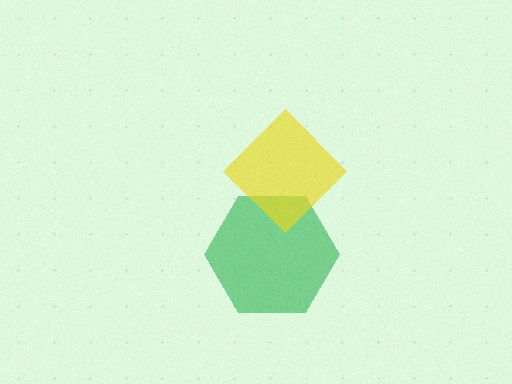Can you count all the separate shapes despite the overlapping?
Yes, there are 2 separate shapes.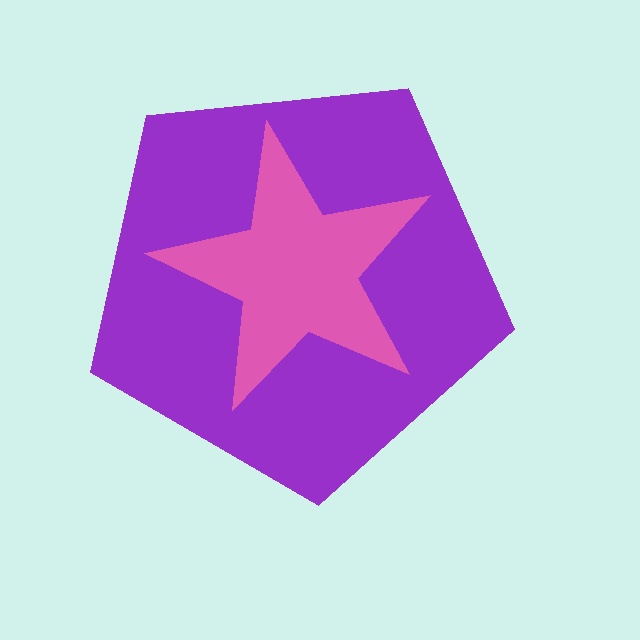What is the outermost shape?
The purple pentagon.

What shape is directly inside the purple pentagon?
The pink star.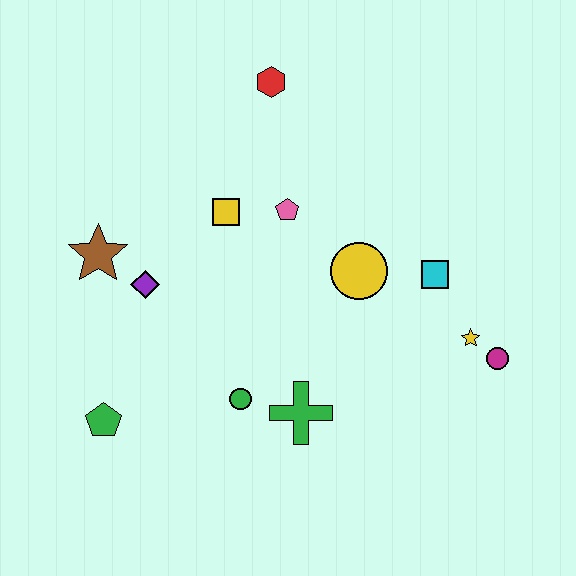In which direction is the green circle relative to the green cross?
The green circle is to the left of the green cross.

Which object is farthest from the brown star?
The magenta circle is farthest from the brown star.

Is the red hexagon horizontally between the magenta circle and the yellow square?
Yes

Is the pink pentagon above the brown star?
Yes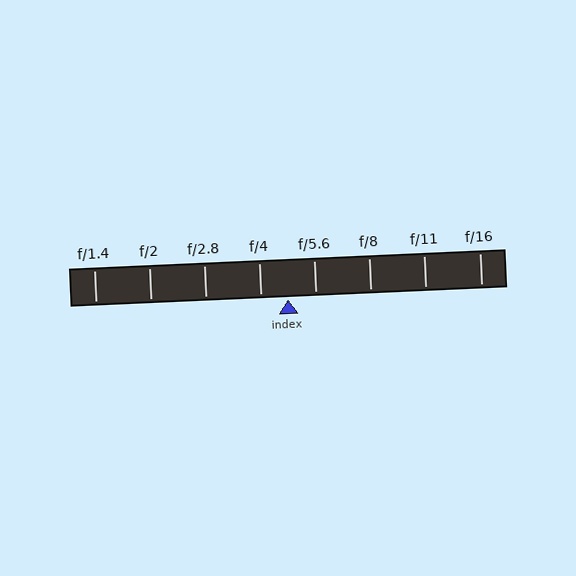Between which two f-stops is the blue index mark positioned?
The index mark is between f/4 and f/5.6.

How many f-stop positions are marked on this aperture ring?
There are 8 f-stop positions marked.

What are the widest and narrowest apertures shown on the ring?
The widest aperture shown is f/1.4 and the narrowest is f/16.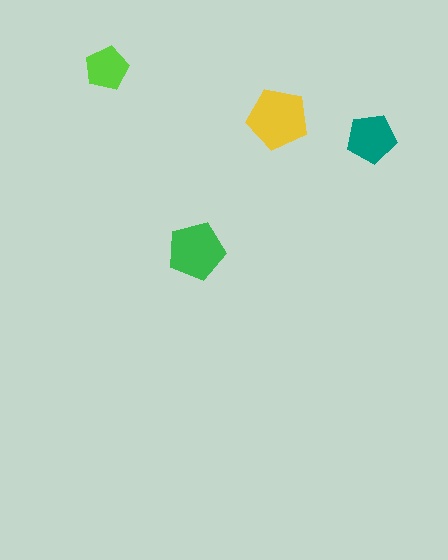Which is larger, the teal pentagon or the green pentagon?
The green one.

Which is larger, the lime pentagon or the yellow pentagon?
The yellow one.